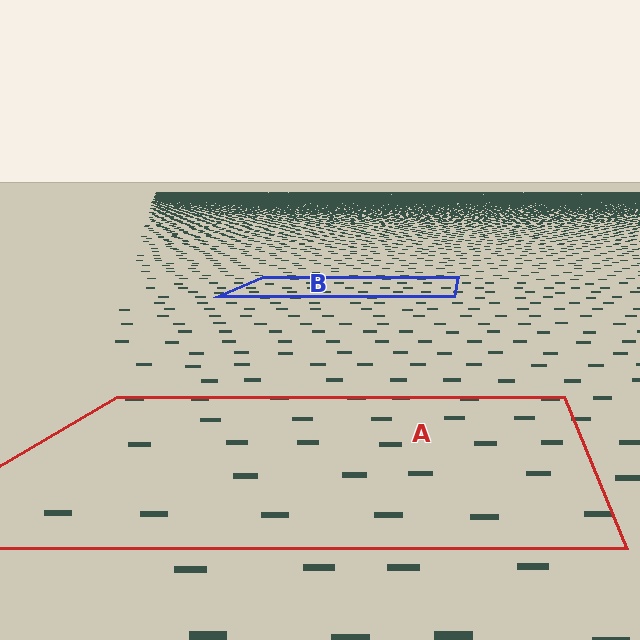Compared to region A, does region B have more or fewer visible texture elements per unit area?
Region B has more texture elements per unit area — they are packed more densely because it is farther away.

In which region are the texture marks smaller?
The texture marks are smaller in region B, because it is farther away.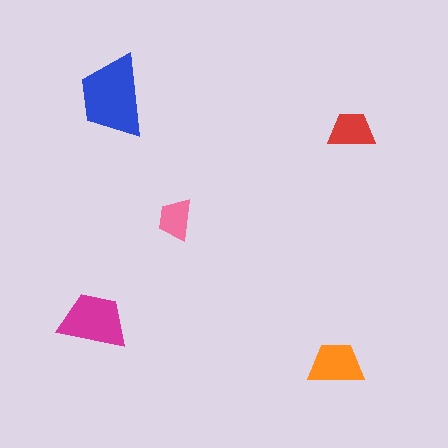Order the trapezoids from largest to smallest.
the blue one, the magenta one, the orange one, the red one, the pink one.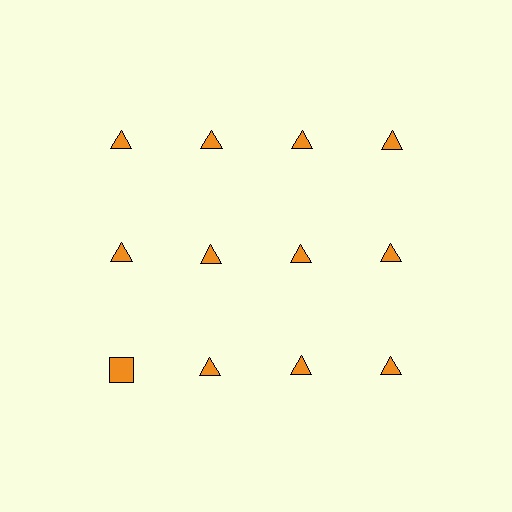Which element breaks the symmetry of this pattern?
The orange square in the third row, leftmost column breaks the symmetry. All other shapes are orange triangles.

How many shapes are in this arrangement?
There are 12 shapes arranged in a grid pattern.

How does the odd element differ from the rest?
It has a different shape: square instead of triangle.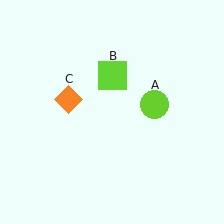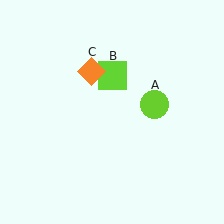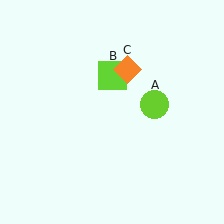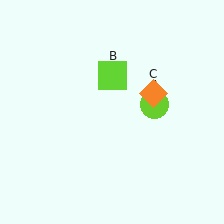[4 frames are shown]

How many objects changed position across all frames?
1 object changed position: orange diamond (object C).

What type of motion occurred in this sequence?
The orange diamond (object C) rotated clockwise around the center of the scene.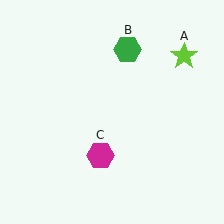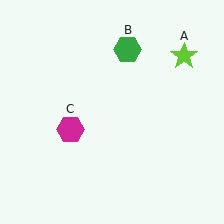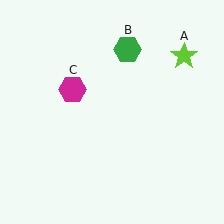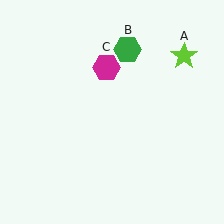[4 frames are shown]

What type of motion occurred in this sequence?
The magenta hexagon (object C) rotated clockwise around the center of the scene.